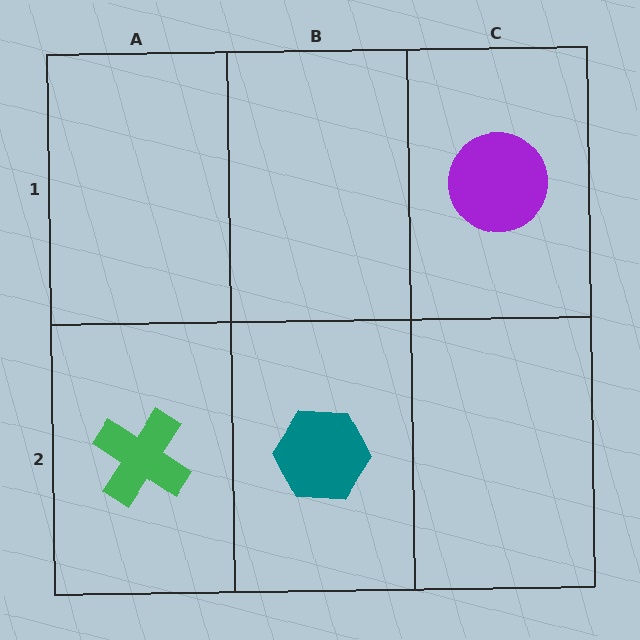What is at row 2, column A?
A green cross.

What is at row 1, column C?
A purple circle.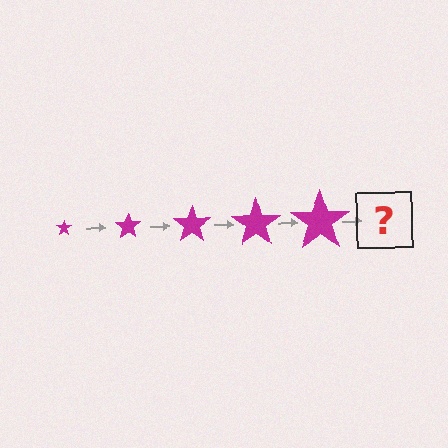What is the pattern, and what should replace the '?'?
The pattern is that the star gets progressively larger each step. The '?' should be a magenta star, larger than the previous one.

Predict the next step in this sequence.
The next step is a magenta star, larger than the previous one.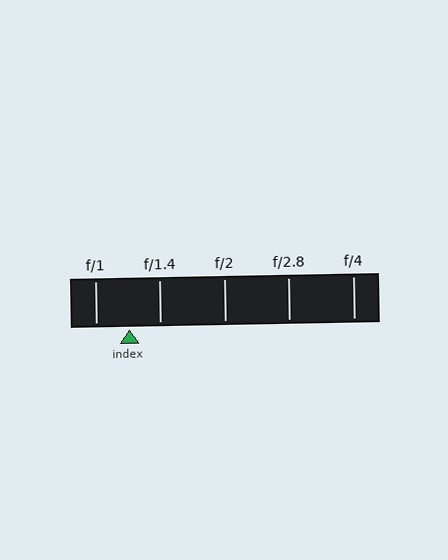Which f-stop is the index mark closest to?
The index mark is closest to f/1.4.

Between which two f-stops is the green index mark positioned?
The index mark is between f/1 and f/1.4.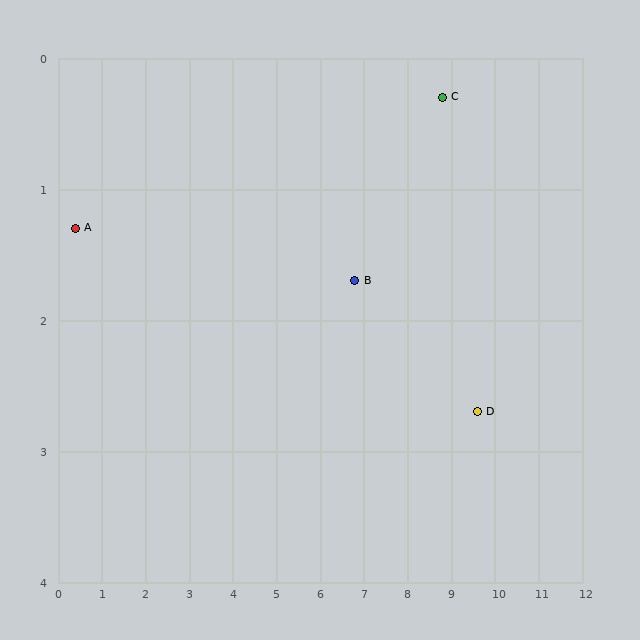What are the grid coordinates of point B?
Point B is at approximately (6.8, 1.7).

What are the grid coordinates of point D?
Point D is at approximately (9.6, 2.7).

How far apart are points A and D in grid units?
Points A and D are about 9.3 grid units apart.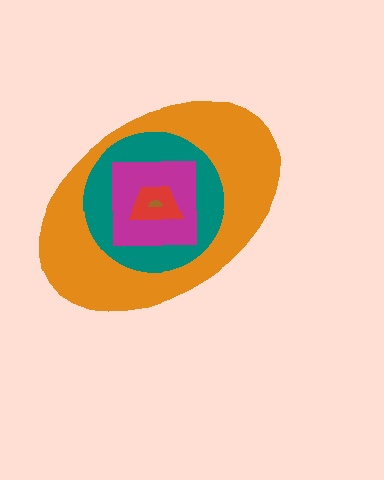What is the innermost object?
The brown semicircle.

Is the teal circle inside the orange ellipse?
Yes.